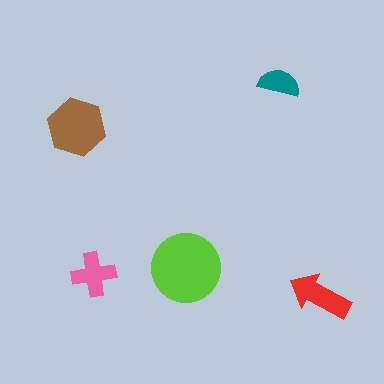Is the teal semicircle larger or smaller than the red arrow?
Smaller.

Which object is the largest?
The lime circle.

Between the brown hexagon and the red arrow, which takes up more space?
The brown hexagon.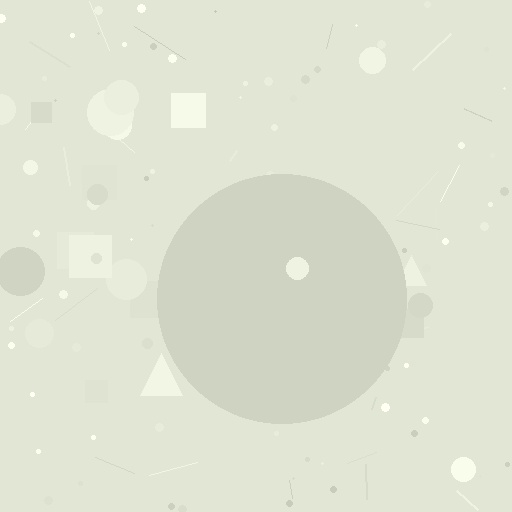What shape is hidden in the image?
A circle is hidden in the image.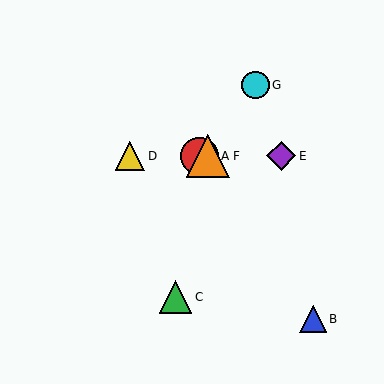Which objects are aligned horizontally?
Objects A, D, E, F are aligned horizontally.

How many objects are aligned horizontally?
4 objects (A, D, E, F) are aligned horizontally.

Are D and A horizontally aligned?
Yes, both are at y≈156.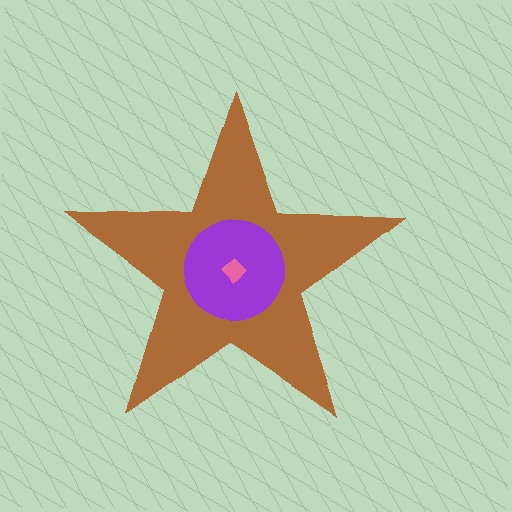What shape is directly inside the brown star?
The purple circle.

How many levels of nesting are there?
3.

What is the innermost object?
The pink diamond.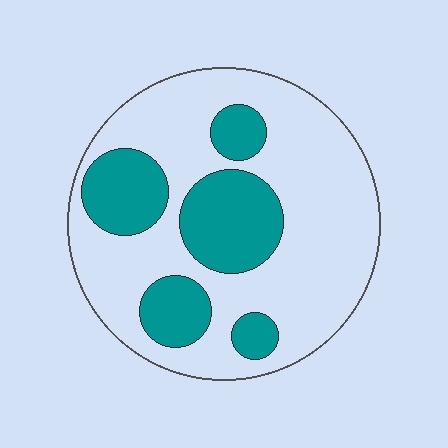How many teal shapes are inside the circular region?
5.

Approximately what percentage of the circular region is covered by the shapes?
Approximately 30%.